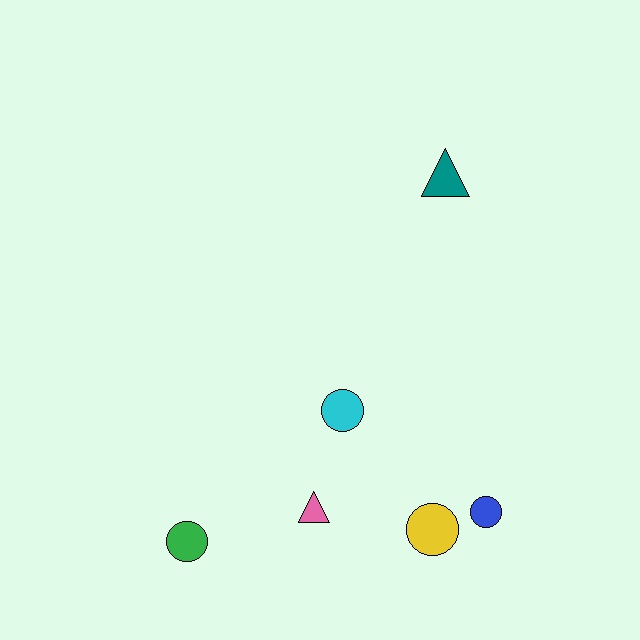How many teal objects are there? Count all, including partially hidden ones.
There is 1 teal object.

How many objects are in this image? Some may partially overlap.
There are 6 objects.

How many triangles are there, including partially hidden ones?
There are 2 triangles.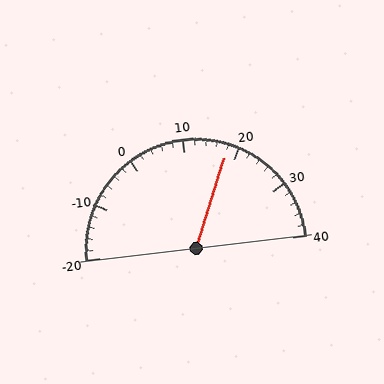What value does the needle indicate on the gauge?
The needle indicates approximately 18.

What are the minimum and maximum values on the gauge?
The gauge ranges from -20 to 40.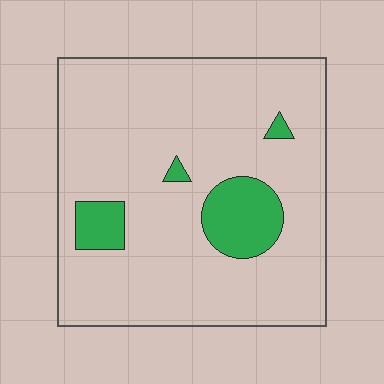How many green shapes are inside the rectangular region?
4.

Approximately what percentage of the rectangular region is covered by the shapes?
Approximately 10%.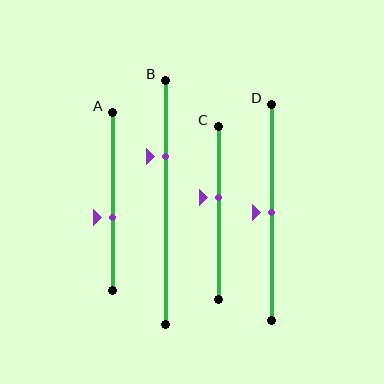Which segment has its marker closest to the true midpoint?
Segment D has its marker closest to the true midpoint.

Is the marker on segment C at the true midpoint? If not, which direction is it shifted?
No, the marker on segment C is shifted upward by about 9% of the segment length.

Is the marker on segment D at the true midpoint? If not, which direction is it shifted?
Yes, the marker on segment D is at the true midpoint.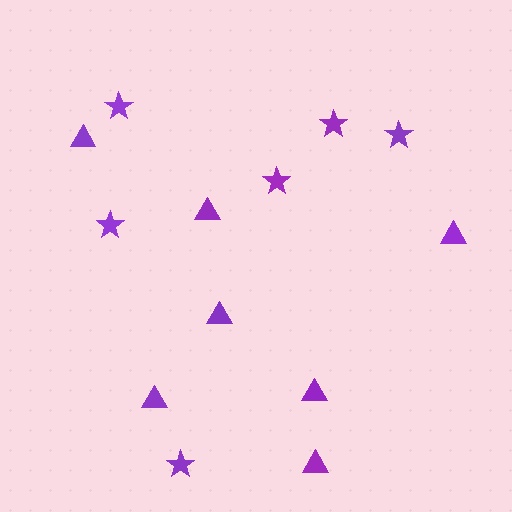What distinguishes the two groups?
There are 2 groups: one group of triangles (7) and one group of stars (6).